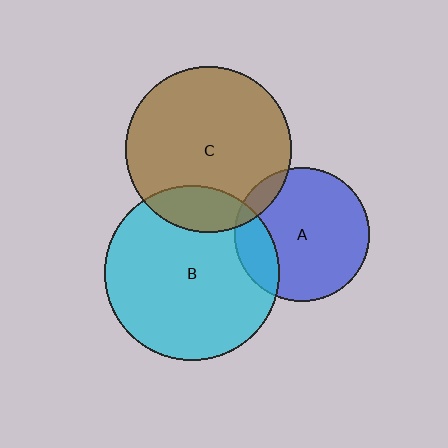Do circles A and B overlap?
Yes.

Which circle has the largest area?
Circle B (cyan).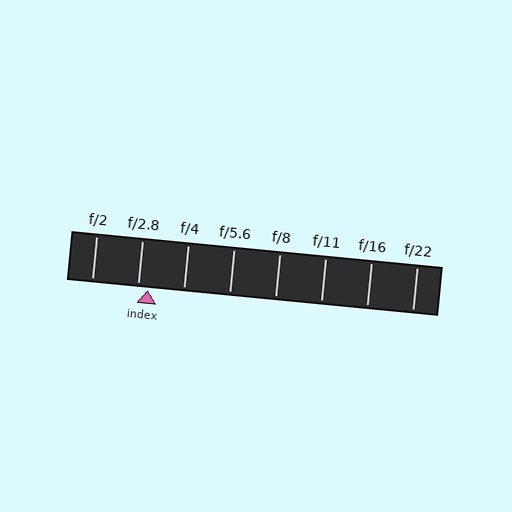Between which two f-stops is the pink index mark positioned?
The index mark is between f/2.8 and f/4.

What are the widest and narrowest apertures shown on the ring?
The widest aperture shown is f/2 and the narrowest is f/22.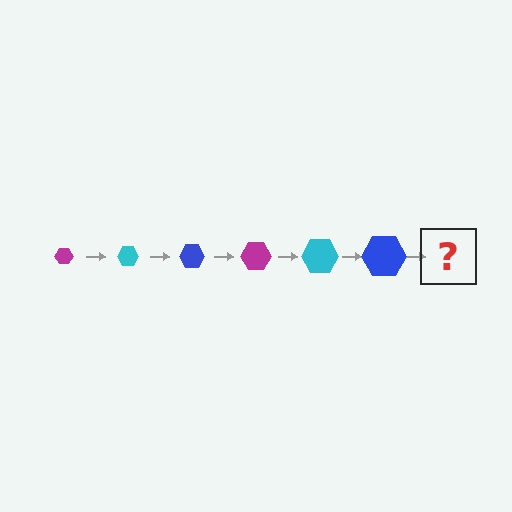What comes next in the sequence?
The next element should be a magenta hexagon, larger than the previous one.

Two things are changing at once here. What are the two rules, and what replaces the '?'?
The two rules are that the hexagon grows larger each step and the color cycles through magenta, cyan, and blue. The '?' should be a magenta hexagon, larger than the previous one.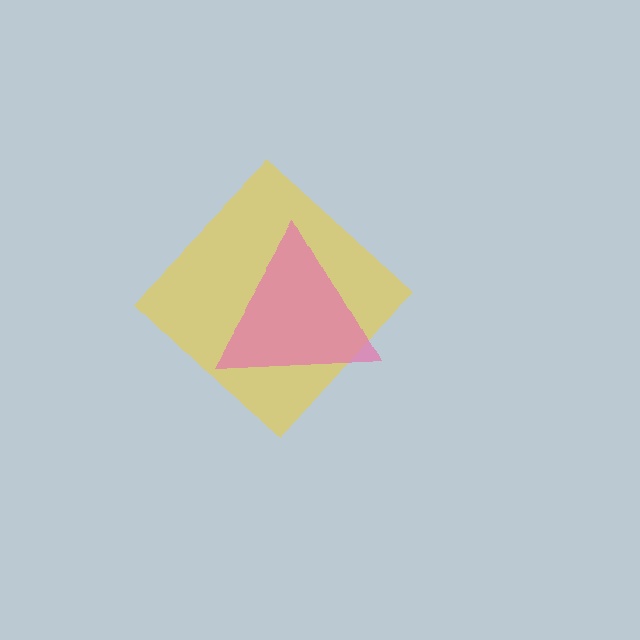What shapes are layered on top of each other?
The layered shapes are: a yellow diamond, a pink triangle.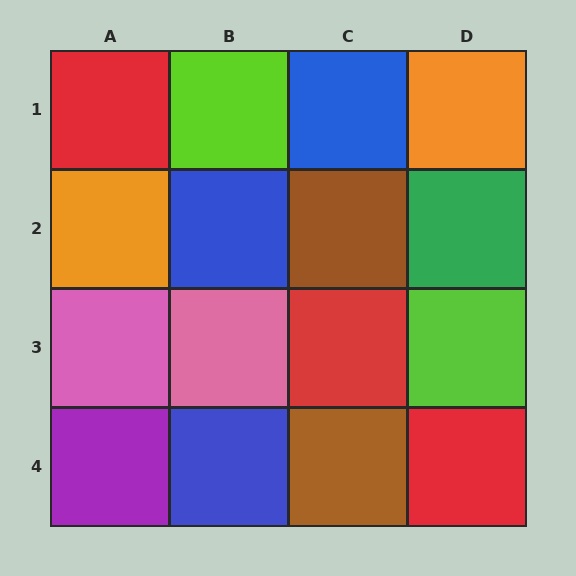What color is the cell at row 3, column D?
Lime.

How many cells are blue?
3 cells are blue.